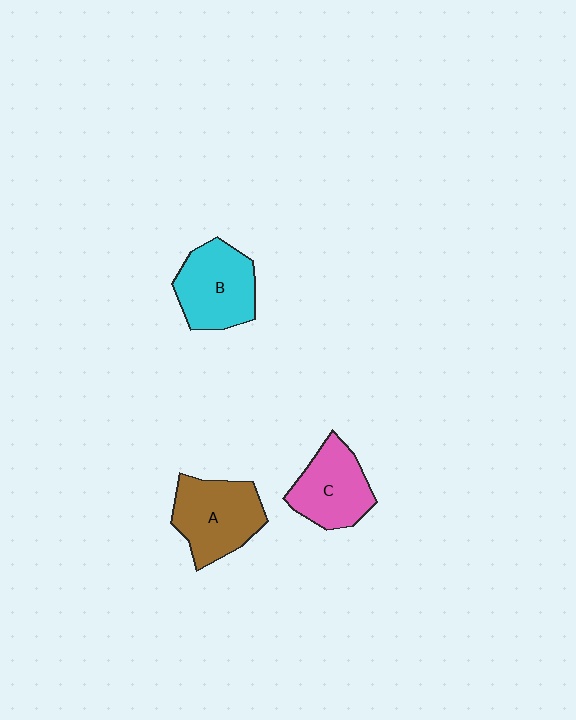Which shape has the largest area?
Shape A (brown).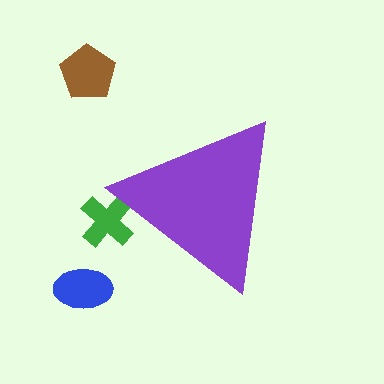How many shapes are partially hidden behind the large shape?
1 shape is partially hidden.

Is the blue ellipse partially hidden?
No, the blue ellipse is fully visible.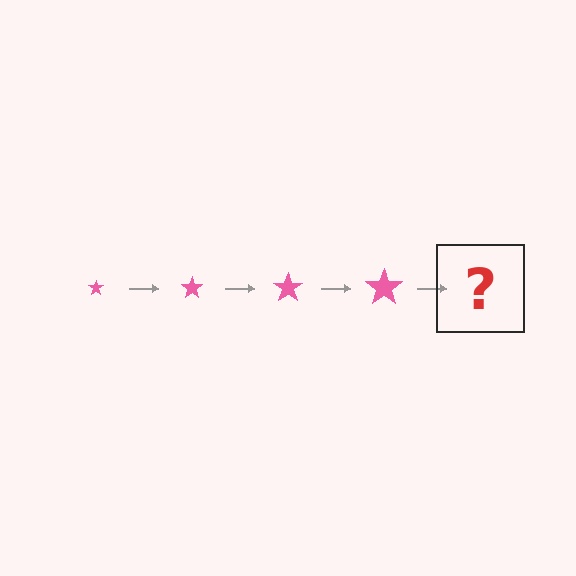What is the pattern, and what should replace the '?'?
The pattern is that the star gets progressively larger each step. The '?' should be a pink star, larger than the previous one.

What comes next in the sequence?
The next element should be a pink star, larger than the previous one.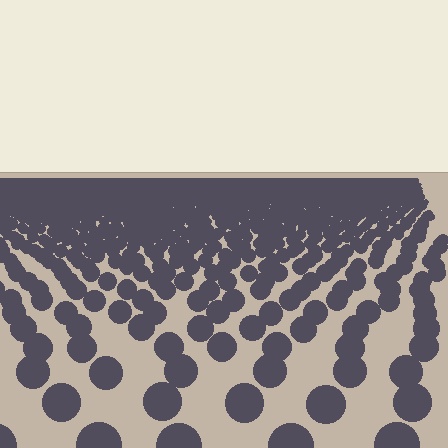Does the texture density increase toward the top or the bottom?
Density increases toward the top.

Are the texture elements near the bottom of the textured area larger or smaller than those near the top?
Larger. Near the bottom, elements are closer to the viewer and appear at a bigger on-screen size.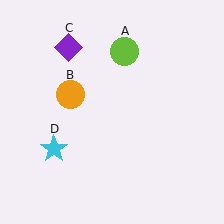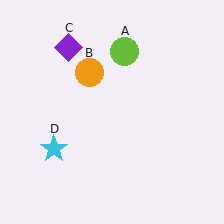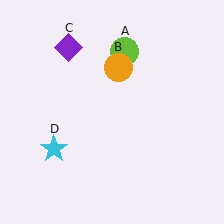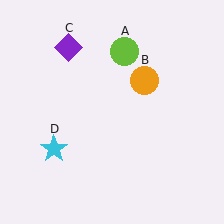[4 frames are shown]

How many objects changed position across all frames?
1 object changed position: orange circle (object B).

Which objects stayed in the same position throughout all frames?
Lime circle (object A) and purple diamond (object C) and cyan star (object D) remained stationary.